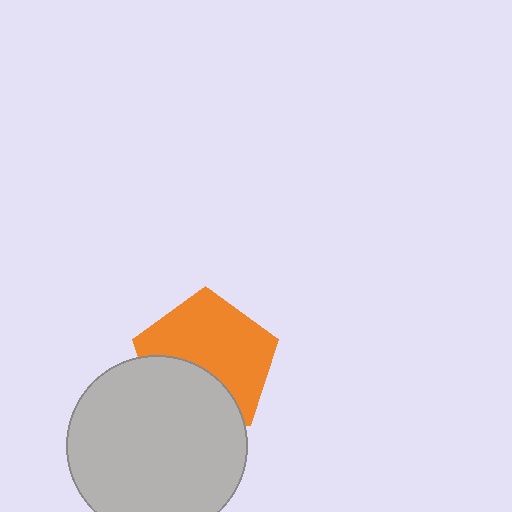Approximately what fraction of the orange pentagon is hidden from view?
Roughly 37% of the orange pentagon is hidden behind the light gray circle.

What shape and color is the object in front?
The object in front is a light gray circle.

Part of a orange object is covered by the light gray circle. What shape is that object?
It is a pentagon.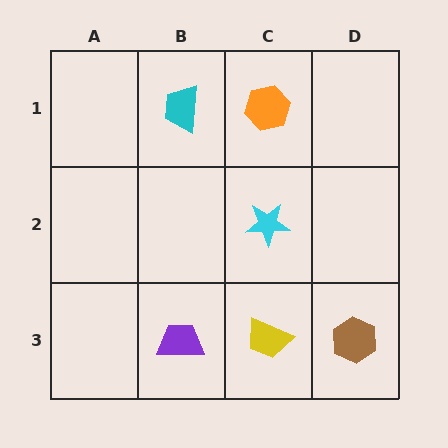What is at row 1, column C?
An orange hexagon.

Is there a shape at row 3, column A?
No, that cell is empty.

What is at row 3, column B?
A purple trapezoid.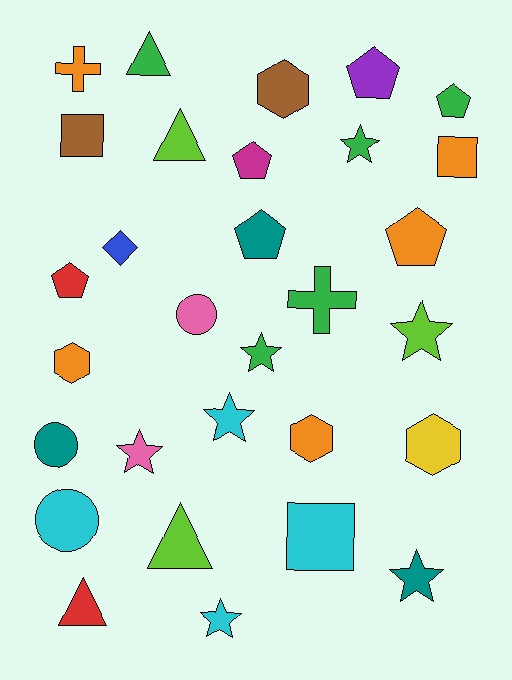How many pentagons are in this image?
There are 6 pentagons.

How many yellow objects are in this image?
There is 1 yellow object.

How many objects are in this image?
There are 30 objects.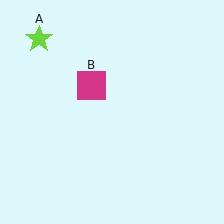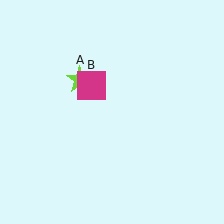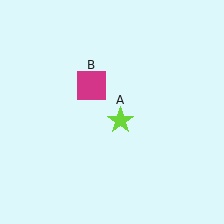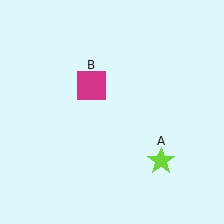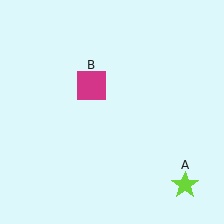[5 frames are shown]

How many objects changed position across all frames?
1 object changed position: lime star (object A).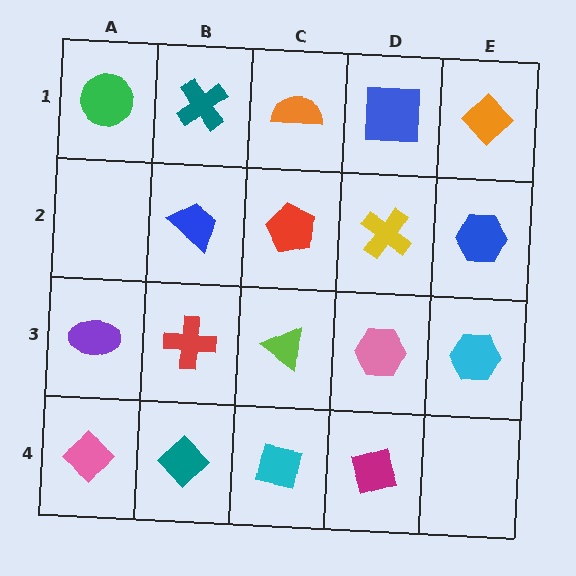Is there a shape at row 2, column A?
No, that cell is empty.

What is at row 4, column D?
A magenta diamond.